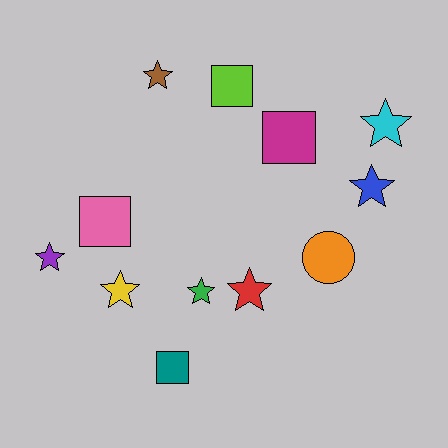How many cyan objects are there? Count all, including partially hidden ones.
There is 1 cyan object.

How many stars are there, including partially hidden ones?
There are 7 stars.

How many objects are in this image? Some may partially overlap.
There are 12 objects.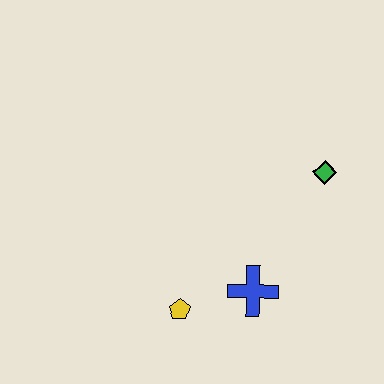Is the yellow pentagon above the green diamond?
No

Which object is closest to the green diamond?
The blue cross is closest to the green diamond.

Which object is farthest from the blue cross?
The green diamond is farthest from the blue cross.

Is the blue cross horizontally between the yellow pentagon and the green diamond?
Yes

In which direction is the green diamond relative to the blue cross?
The green diamond is above the blue cross.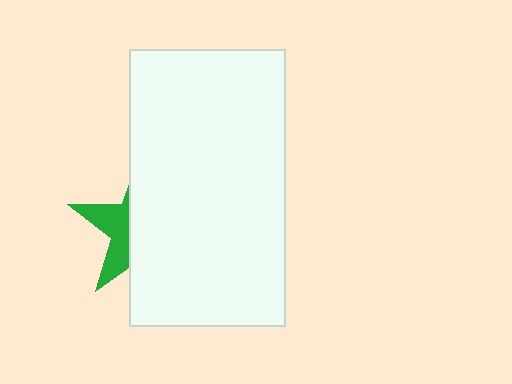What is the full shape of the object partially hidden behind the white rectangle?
The partially hidden object is a green star.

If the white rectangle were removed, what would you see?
You would see the complete green star.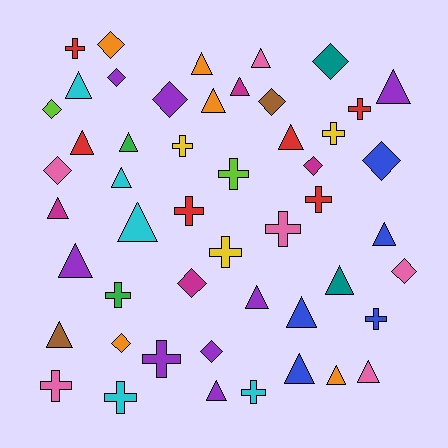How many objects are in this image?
There are 50 objects.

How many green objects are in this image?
There are 2 green objects.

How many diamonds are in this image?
There are 13 diamonds.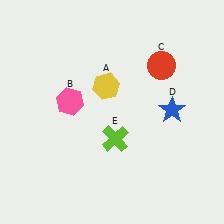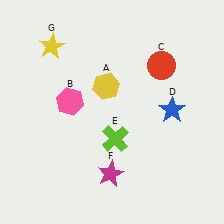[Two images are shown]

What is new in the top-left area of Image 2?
A yellow star (G) was added in the top-left area of Image 2.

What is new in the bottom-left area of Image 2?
A magenta star (F) was added in the bottom-left area of Image 2.